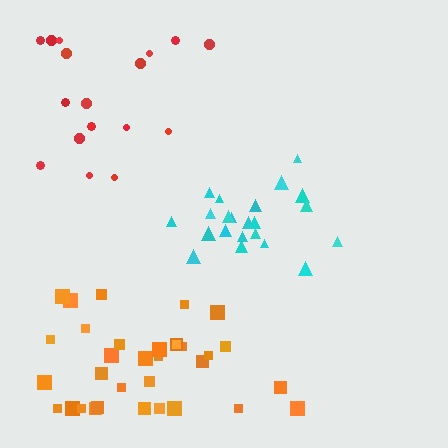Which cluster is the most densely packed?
Cyan.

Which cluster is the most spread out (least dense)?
Red.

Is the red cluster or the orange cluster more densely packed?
Orange.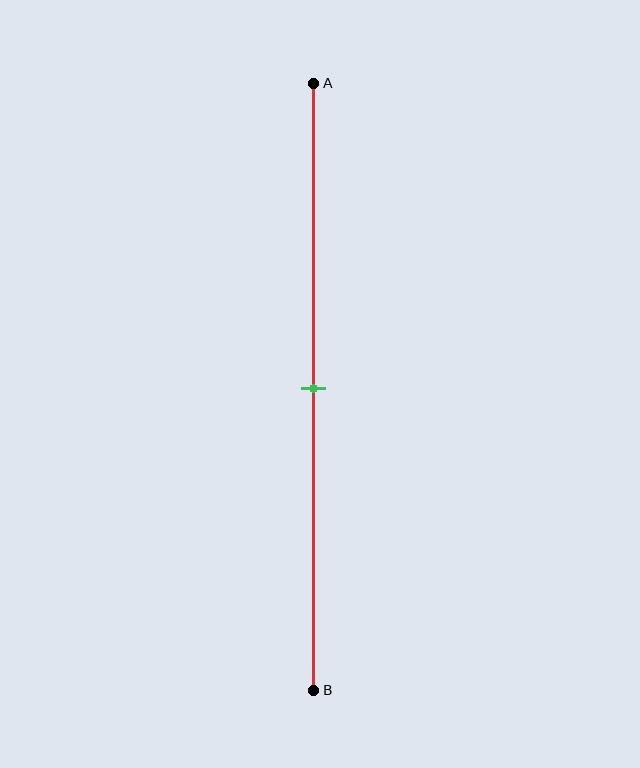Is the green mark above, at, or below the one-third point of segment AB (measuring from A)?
The green mark is below the one-third point of segment AB.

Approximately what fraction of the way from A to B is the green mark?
The green mark is approximately 50% of the way from A to B.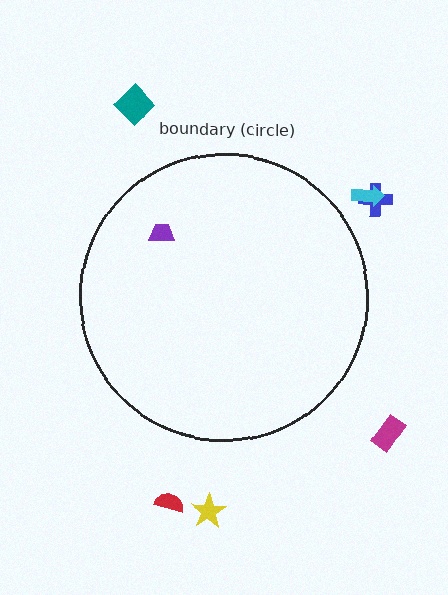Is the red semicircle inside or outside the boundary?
Outside.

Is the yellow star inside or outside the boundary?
Outside.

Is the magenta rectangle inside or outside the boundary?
Outside.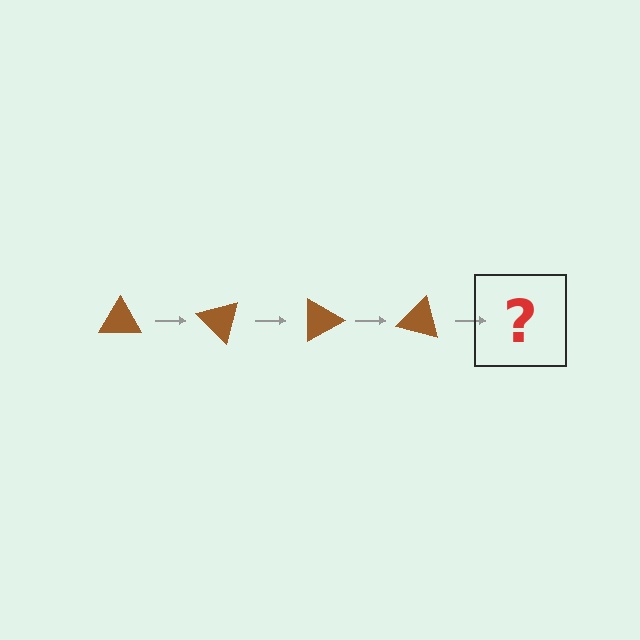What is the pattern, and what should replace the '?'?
The pattern is that the triangle rotates 45 degrees each step. The '?' should be a brown triangle rotated 180 degrees.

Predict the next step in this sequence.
The next step is a brown triangle rotated 180 degrees.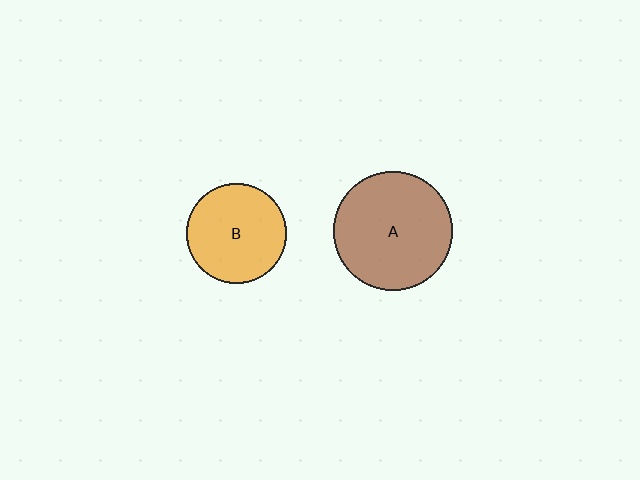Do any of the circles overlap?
No, none of the circles overlap.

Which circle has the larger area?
Circle A (brown).